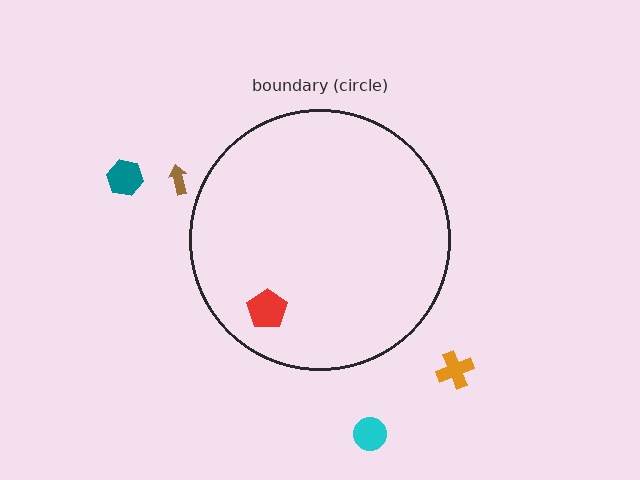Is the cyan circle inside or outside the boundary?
Outside.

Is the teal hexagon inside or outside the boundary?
Outside.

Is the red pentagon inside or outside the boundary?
Inside.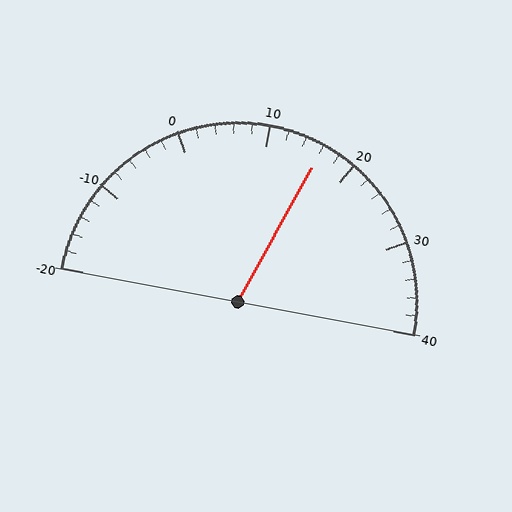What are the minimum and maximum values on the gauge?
The gauge ranges from -20 to 40.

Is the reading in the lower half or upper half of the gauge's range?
The reading is in the upper half of the range (-20 to 40).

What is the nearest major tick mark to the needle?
The nearest major tick mark is 20.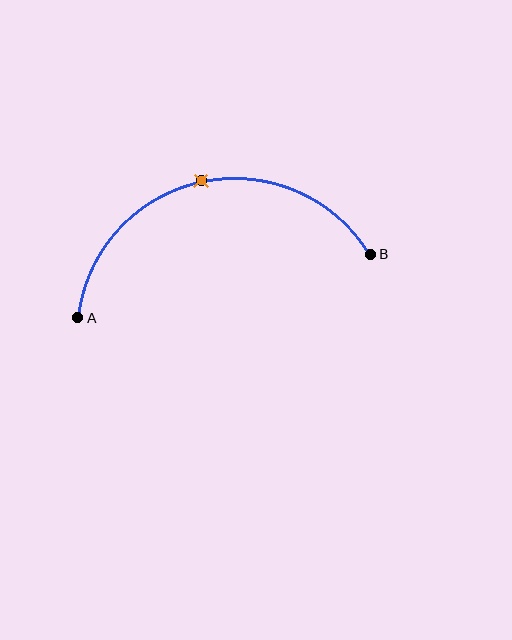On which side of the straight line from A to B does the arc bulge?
The arc bulges above the straight line connecting A and B.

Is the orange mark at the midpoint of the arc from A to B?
Yes. The orange mark lies on the arc at equal arc-length from both A and B — it is the arc midpoint.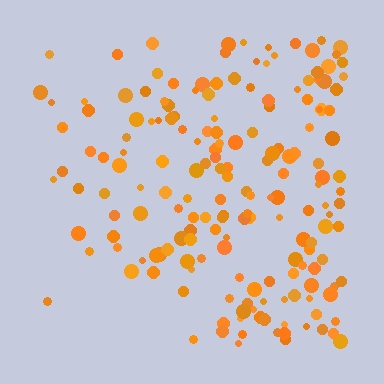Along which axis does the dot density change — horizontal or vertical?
Horizontal.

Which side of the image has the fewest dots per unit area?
The left.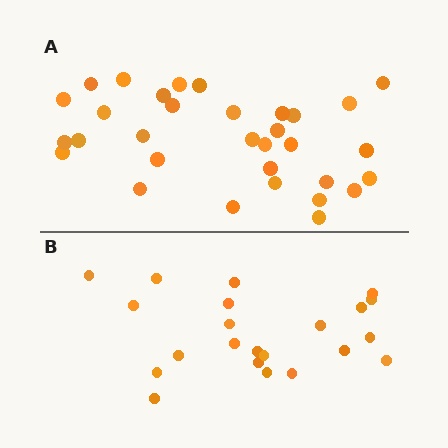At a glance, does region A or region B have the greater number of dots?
Region A (the top region) has more dots.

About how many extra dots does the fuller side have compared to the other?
Region A has roughly 10 or so more dots than region B.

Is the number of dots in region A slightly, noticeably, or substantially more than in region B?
Region A has substantially more. The ratio is roughly 1.5 to 1.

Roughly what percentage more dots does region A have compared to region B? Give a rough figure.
About 45% more.